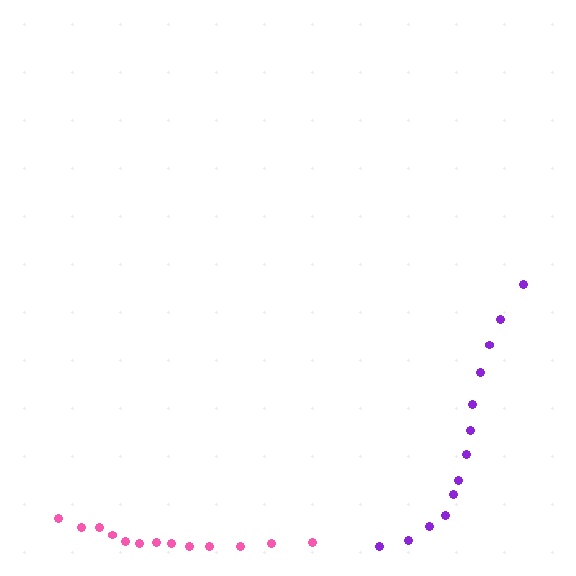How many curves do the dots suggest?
There are 2 distinct paths.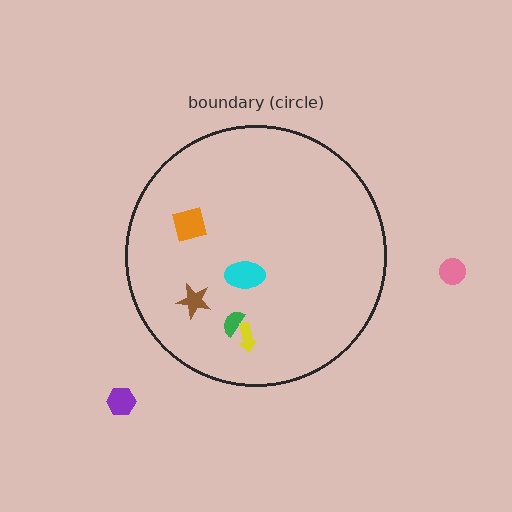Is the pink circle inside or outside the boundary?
Outside.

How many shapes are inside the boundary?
5 inside, 2 outside.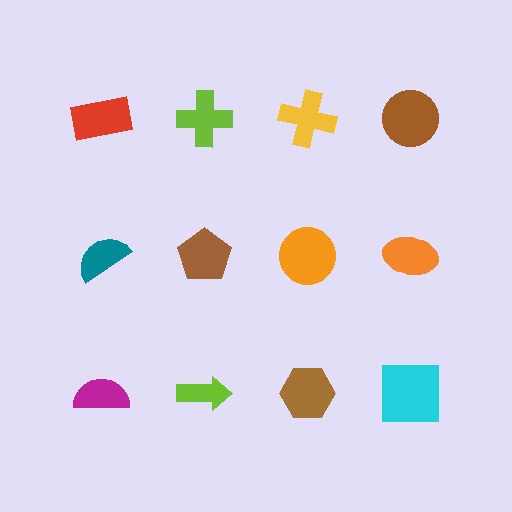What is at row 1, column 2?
A lime cross.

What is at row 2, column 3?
An orange circle.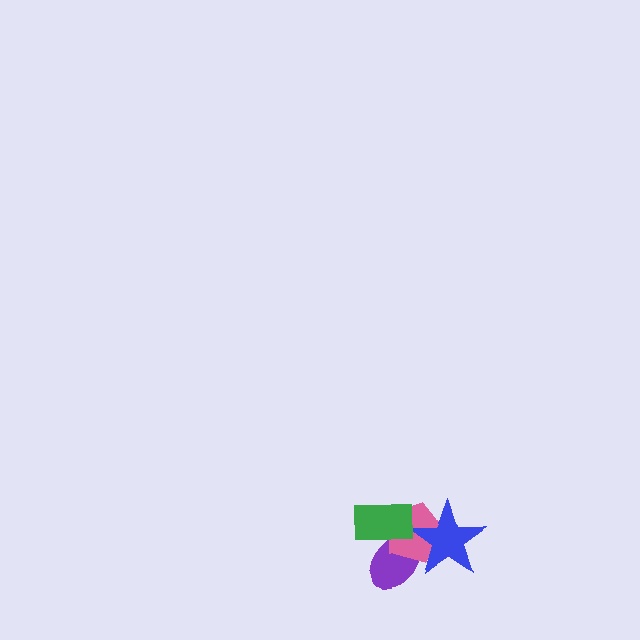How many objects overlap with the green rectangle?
2 objects overlap with the green rectangle.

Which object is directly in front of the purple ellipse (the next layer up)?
The pink pentagon is directly in front of the purple ellipse.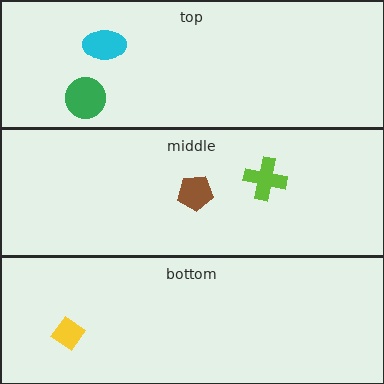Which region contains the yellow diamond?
The bottom region.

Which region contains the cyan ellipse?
The top region.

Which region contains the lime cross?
The middle region.